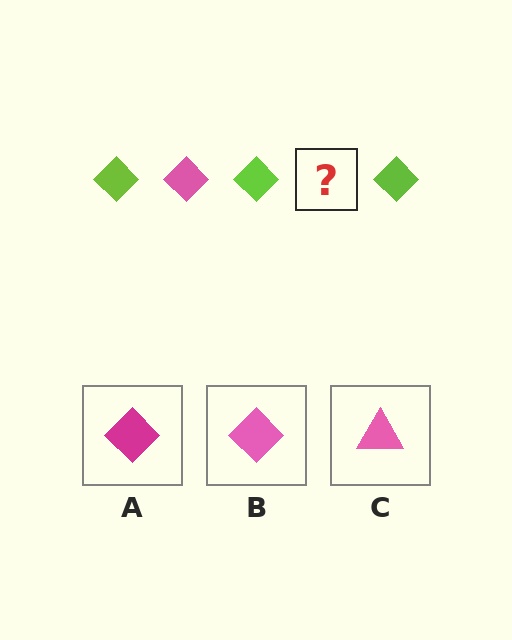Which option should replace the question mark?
Option B.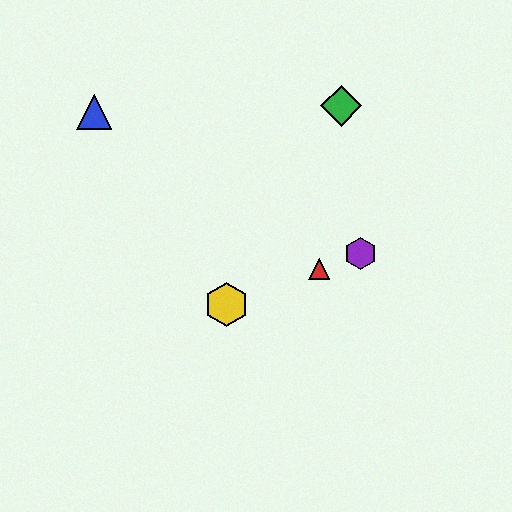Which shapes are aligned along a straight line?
The red triangle, the yellow hexagon, the purple hexagon are aligned along a straight line.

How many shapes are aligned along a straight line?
3 shapes (the red triangle, the yellow hexagon, the purple hexagon) are aligned along a straight line.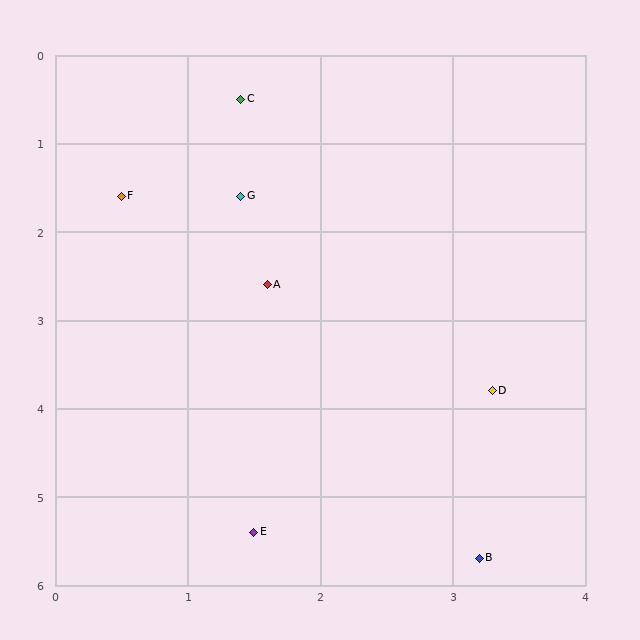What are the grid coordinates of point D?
Point D is at approximately (3.3, 3.8).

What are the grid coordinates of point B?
Point B is at approximately (3.2, 5.7).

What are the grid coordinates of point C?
Point C is at approximately (1.4, 0.5).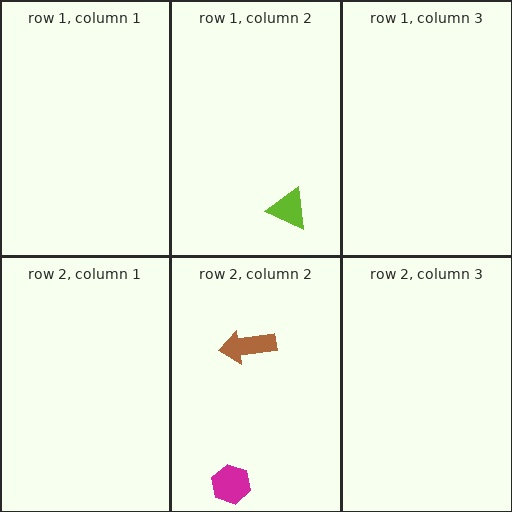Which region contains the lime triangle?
The row 1, column 2 region.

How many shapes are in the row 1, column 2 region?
1.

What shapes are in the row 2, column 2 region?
The magenta hexagon, the brown arrow.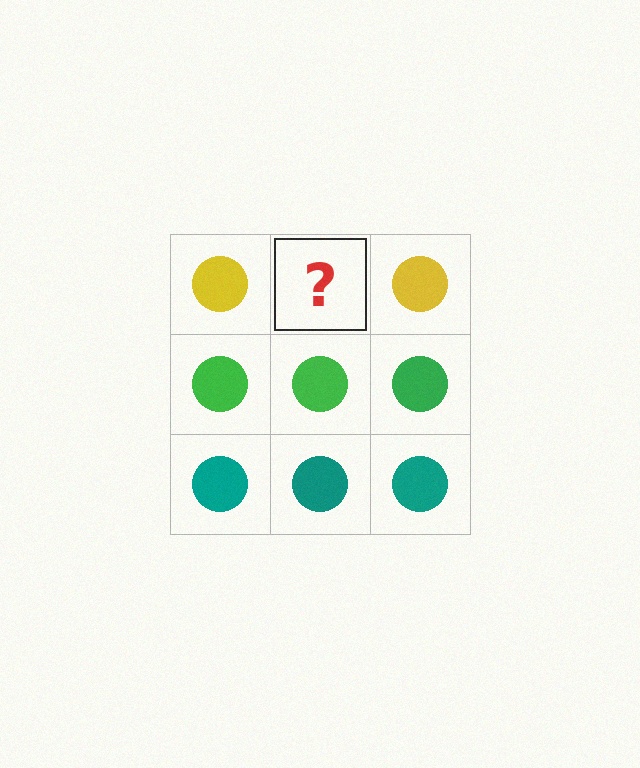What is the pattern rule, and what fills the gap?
The rule is that each row has a consistent color. The gap should be filled with a yellow circle.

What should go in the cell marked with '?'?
The missing cell should contain a yellow circle.